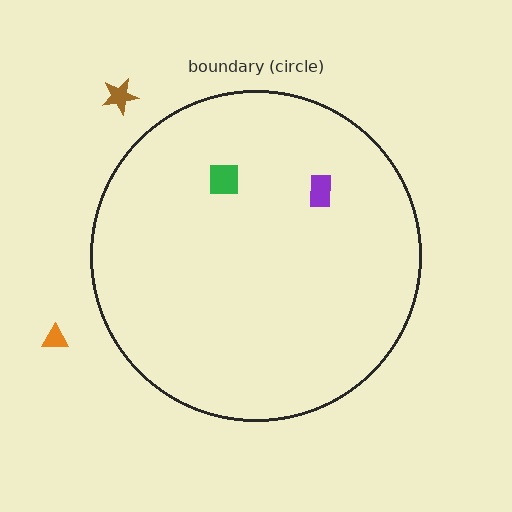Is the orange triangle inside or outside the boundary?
Outside.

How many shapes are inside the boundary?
2 inside, 2 outside.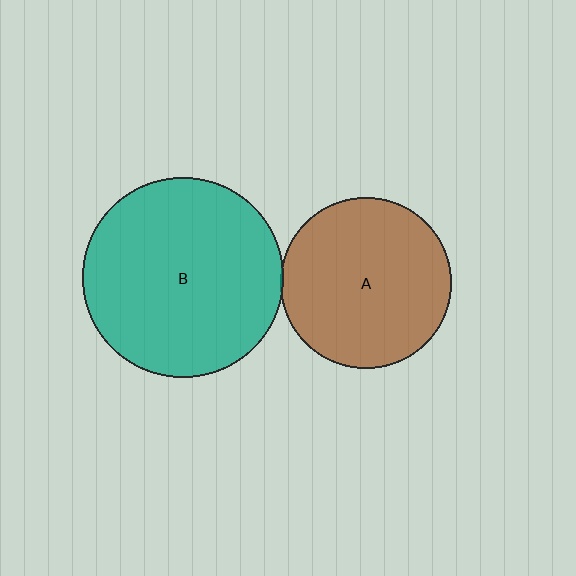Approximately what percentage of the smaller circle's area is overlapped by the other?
Approximately 5%.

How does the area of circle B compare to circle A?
Approximately 1.4 times.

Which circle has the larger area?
Circle B (teal).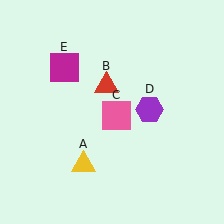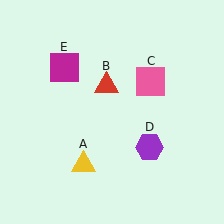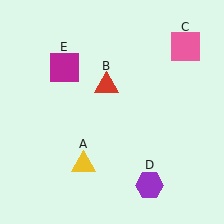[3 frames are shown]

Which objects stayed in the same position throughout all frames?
Yellow triangle (object A) and red triangle (object B) and magenta square (object E) remained stationary.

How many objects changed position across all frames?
2 objects changed position: pink square (object C), purple hexagon (object D).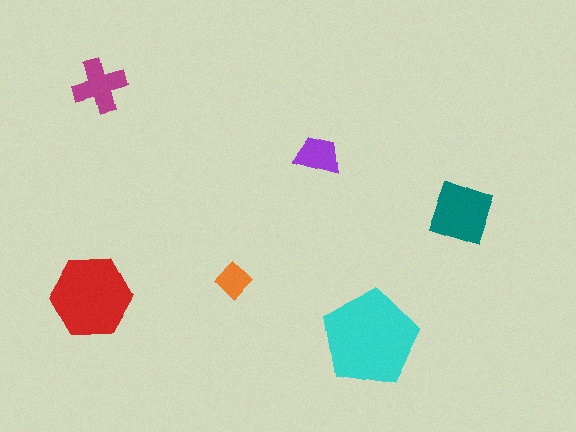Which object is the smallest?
The orange diamond.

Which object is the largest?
The cyan pentagon.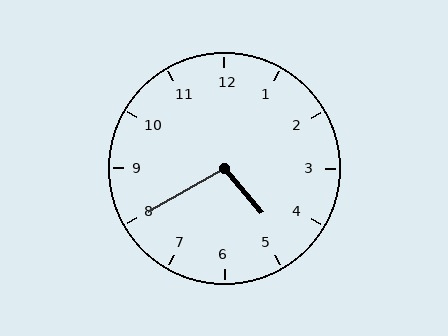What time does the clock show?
4:40.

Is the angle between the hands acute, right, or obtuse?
It is obtuse.